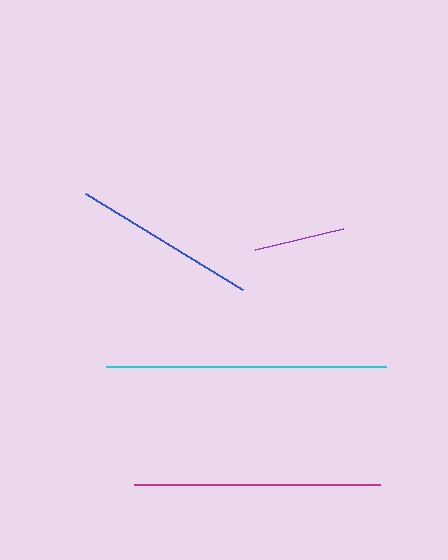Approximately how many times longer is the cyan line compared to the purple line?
The cyan line is approximately 3.1 times the length of the purple line.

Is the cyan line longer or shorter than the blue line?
The cyan line is longer than the blue line.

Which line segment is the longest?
The cyan line is the longest at approximately 280 pixels.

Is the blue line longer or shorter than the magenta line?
The magenta line is longer than the blue line.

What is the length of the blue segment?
The blue segment is approximately 184 pixels long.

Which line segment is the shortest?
The purple line is the shortest at approximately 91 pixels.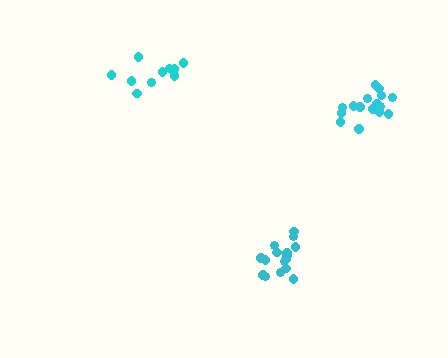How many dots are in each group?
Group 1: 17 dots, Group 2: 16 dots, Group 3: 11 dots (44 total).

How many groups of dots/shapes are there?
There are 3 groups.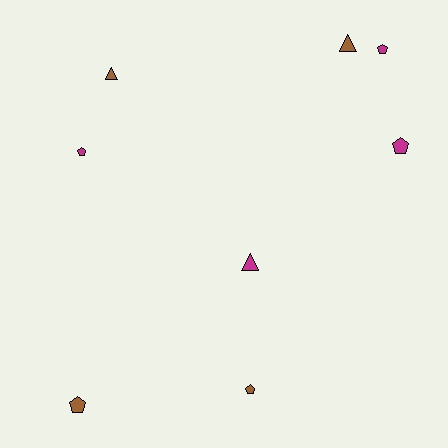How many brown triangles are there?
There are 2 brown triangles.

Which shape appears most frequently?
Pentagon, with 5 objects.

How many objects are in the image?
There are 8 objects.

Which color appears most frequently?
Brown, with 4 objects.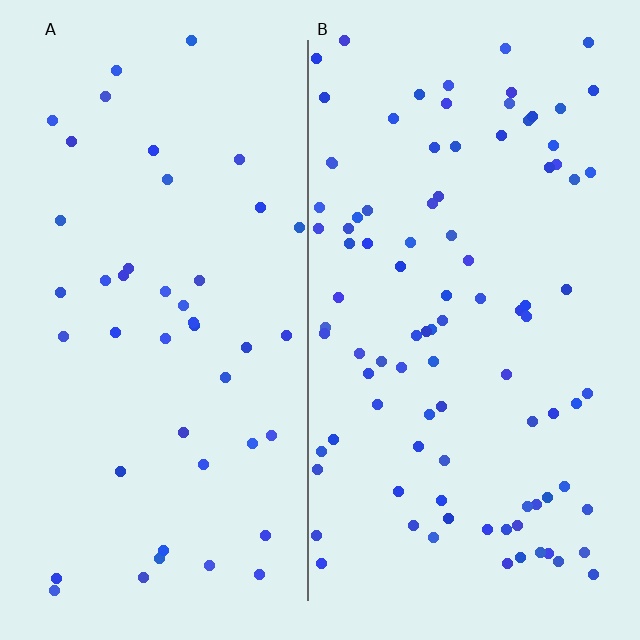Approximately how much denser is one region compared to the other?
Approximately 2.1× — region B over region A.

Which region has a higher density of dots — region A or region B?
B (the right).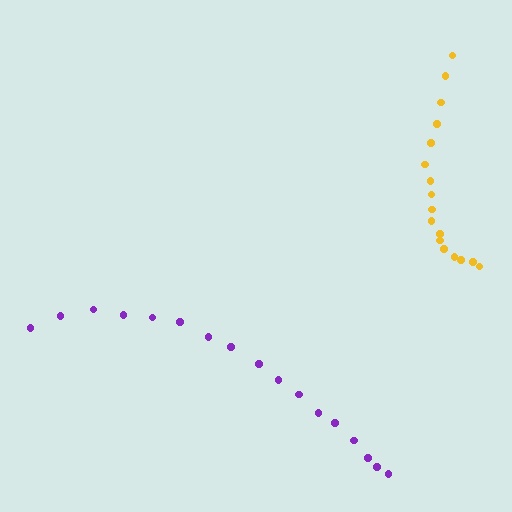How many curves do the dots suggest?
There are 2 distinct paths.